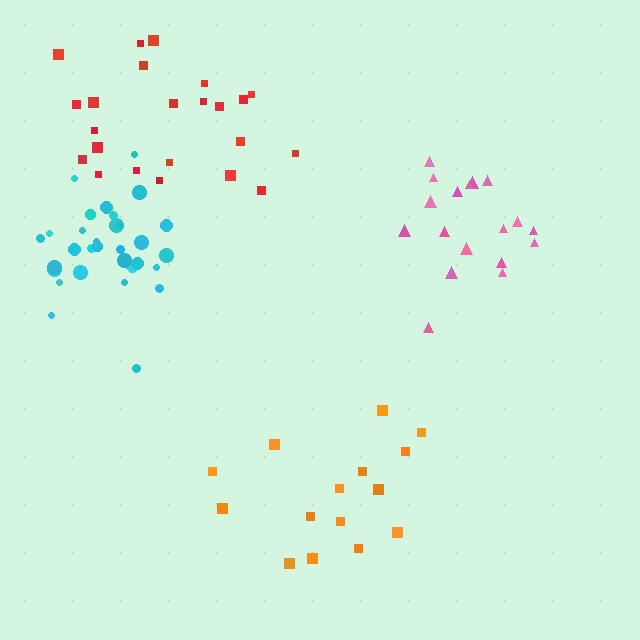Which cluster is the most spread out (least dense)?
Red.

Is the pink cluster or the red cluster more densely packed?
Pink.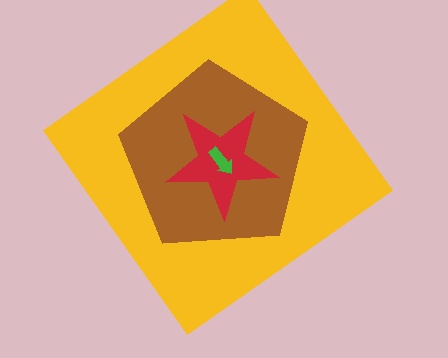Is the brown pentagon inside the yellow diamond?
Yes.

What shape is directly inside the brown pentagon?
The red star.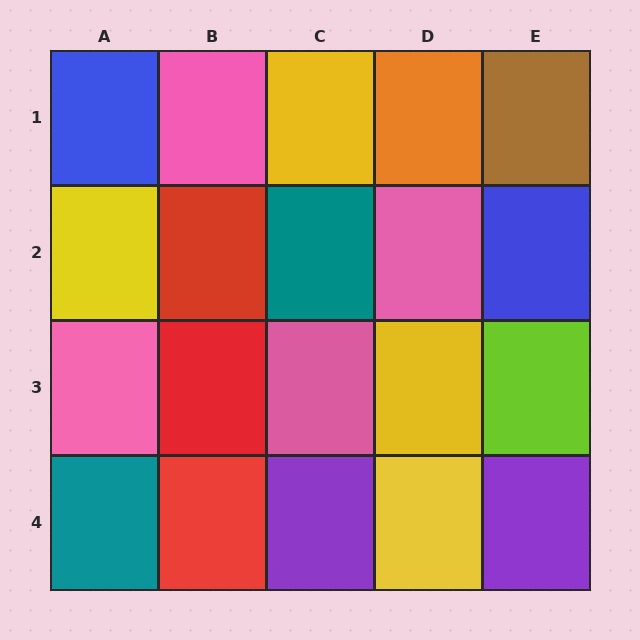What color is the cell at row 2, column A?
Yellow.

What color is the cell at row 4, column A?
Teal.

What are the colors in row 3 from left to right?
Pink, red, pink, yellow, lime.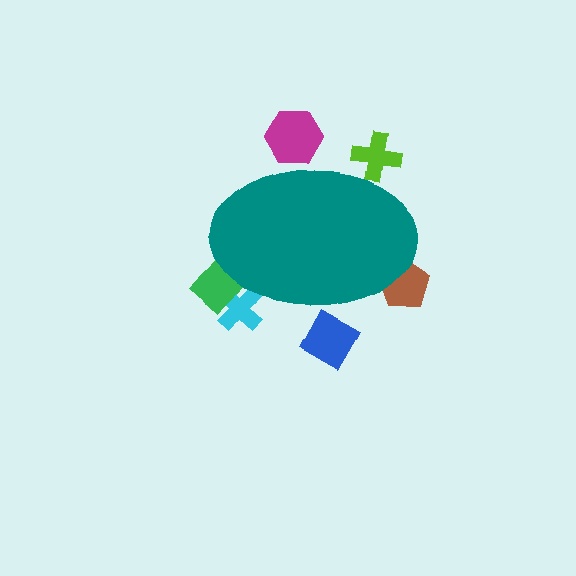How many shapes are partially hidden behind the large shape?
6 shapes are partially hidden.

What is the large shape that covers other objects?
A teal ellipse.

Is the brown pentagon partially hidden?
Yes, the brown pentagon is partially hidden behind the teal ellipse.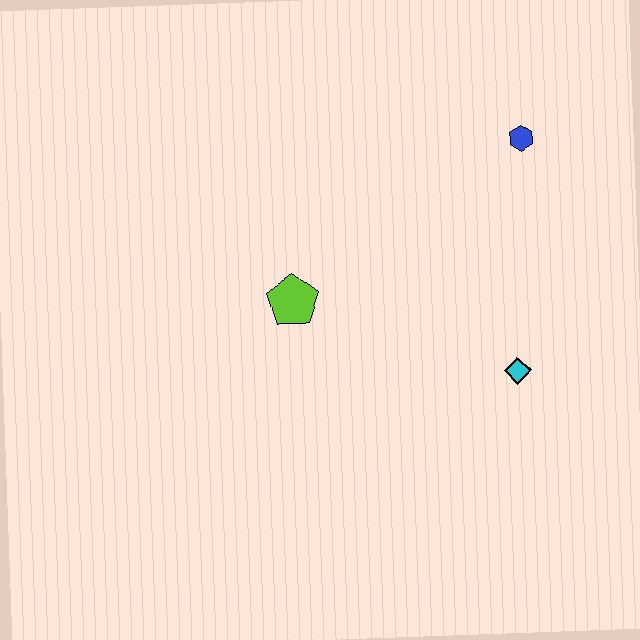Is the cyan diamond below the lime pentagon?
Yes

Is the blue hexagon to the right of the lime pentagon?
Yes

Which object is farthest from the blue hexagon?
The lime pentagon is farthest from the blue hexagon.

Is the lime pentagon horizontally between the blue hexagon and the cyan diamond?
No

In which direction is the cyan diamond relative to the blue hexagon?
The cyan diamond is below the blue hexagon.